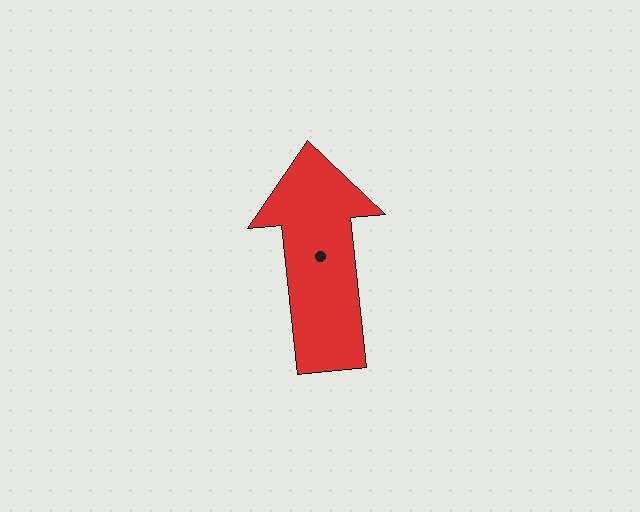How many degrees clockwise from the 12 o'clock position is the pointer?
Approximately 354 degrees.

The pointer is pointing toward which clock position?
Roughly 12 o'clock.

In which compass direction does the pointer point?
North.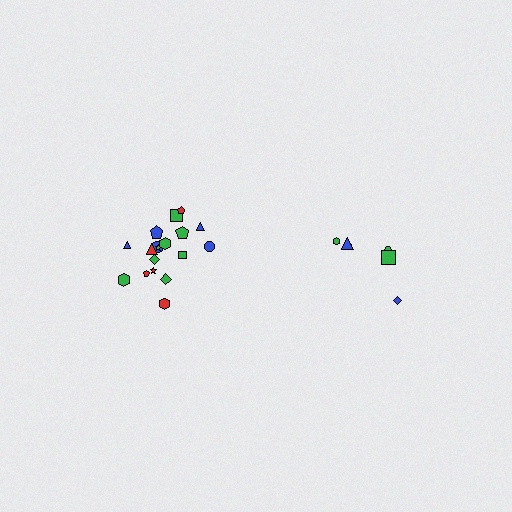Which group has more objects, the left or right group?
The left group.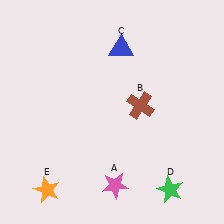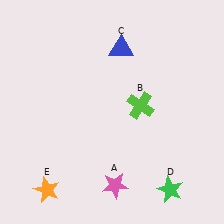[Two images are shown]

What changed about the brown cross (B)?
In Image 1, B is brown. In Image 2, it changed to lime.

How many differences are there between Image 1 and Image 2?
There is 1 difference between the two images.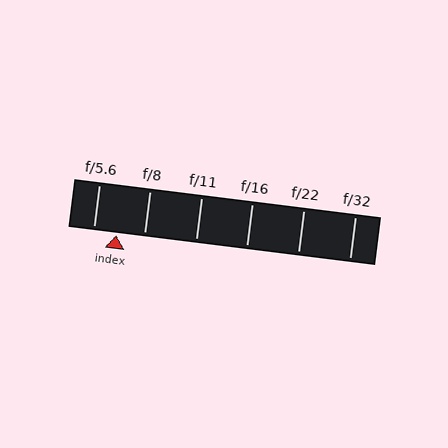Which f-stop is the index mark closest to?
The index mark is closest to f/5.6.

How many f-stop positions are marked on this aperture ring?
There are 6 f-stop positions marked.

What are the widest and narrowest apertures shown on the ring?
The widest aperture shown is f/5.6 and the narrowest is f/32.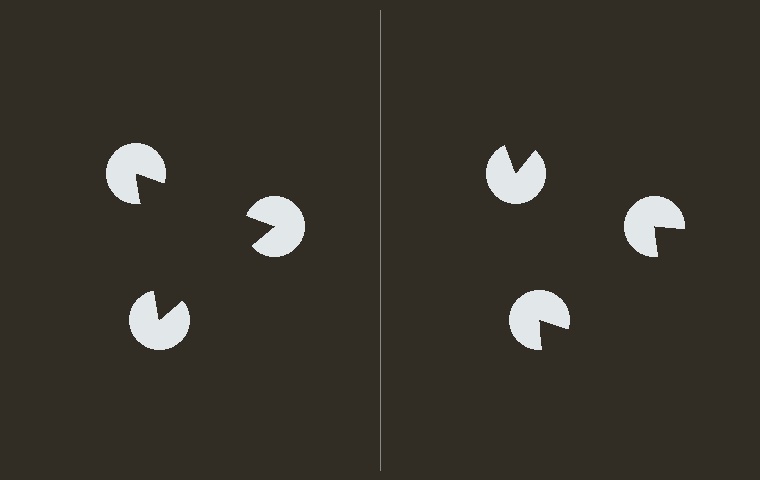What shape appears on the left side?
An illusory triangle.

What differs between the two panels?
The pac-man discs are positioned identically on both sides; only the wedge orientations differ. On the left they align to a triangle; on the right they are misaligned.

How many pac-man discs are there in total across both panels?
6 — 3 on each side.